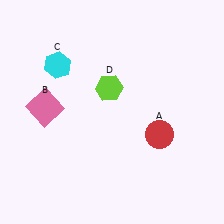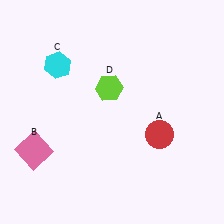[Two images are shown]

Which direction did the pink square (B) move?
The pink square (B) moved down.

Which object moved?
The pink square (B) moved down.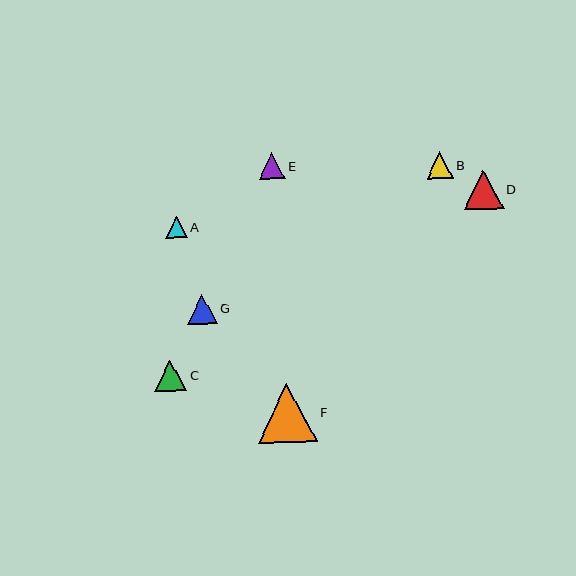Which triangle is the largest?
Triangle F is the largest with a size of approximately 59 pixels.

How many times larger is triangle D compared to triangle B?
Triangle D is approximately 1.5 times the size of triangle B.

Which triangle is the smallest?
Triangle A is the smallest with a size of approximately 22 pixels.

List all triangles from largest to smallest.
From largest to smallest: F, D, C, G, B, E, A.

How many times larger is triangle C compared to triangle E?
Triangle C is approximately 1.2 times the size of triangle E.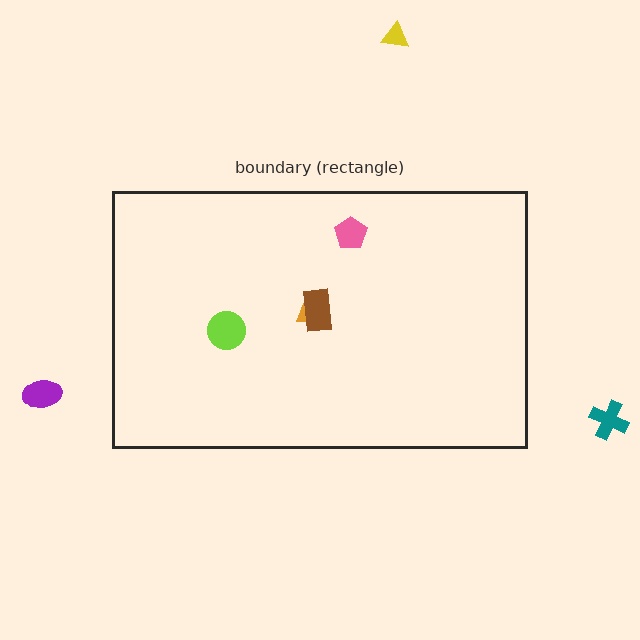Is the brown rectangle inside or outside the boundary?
Inside.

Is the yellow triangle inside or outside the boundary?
Outside.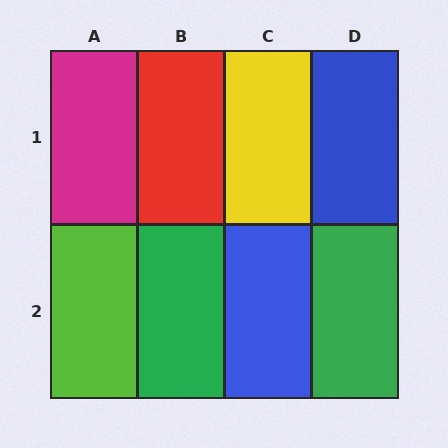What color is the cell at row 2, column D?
Green.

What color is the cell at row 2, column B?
Green.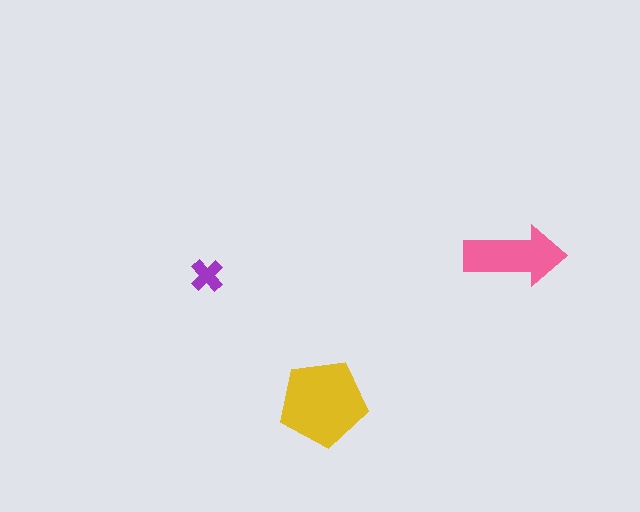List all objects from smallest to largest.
The purple cross, the pink arrow, the yellow pentagon.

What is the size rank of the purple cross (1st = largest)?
3rd.